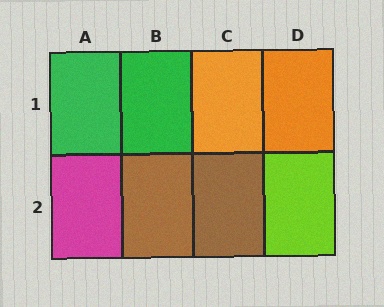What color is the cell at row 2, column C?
Brown.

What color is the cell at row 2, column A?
Magenta.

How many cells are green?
2 cells are green.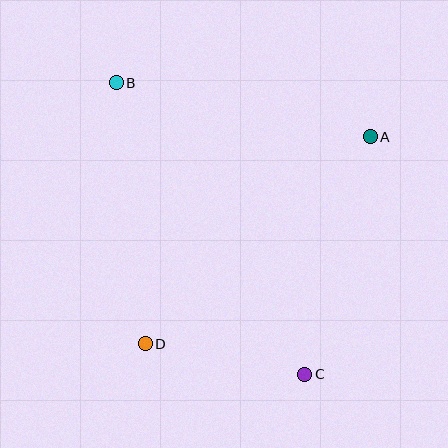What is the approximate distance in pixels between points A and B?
The distance between A and B is approximately 260 pixels.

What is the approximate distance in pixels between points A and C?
The distance between A and C is approximately 246 pixels.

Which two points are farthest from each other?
Points B and C are farthest from each other.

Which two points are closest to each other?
Points C and D are closest to each other.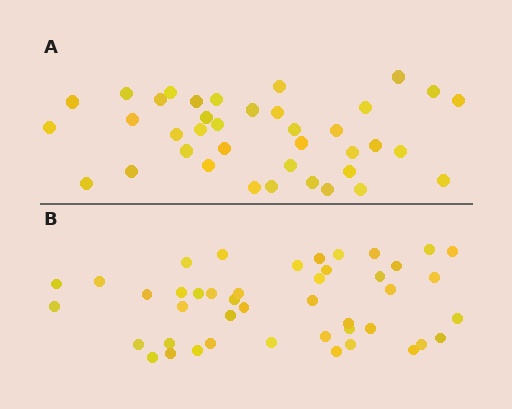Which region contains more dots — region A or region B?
Region B (the bottom region) has more dots.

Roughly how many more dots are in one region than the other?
Region B has about 6 more dots than region A.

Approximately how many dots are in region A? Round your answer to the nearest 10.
About 40 dots. (The exact count is 38, which rounds to 40.)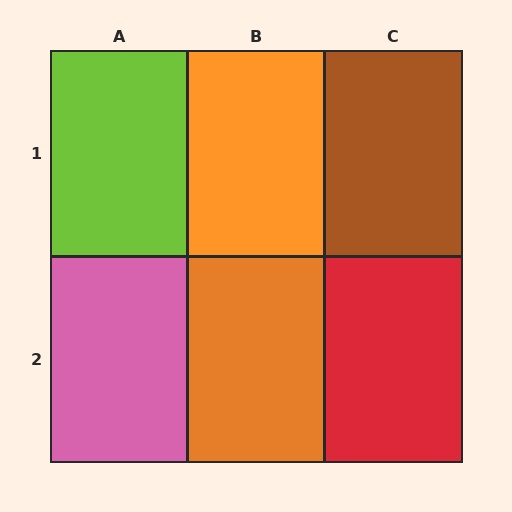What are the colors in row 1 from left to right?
Lime, orange, brown.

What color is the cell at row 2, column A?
Pink.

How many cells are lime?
1 cell is lime.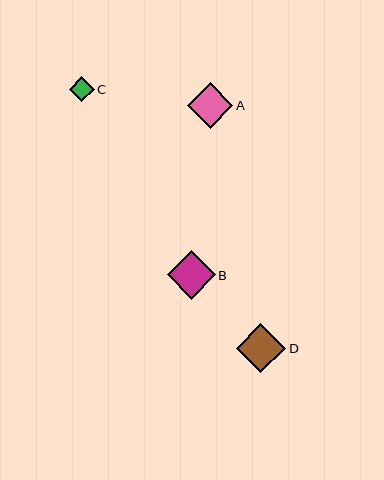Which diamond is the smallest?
Diamond C is the smallest with a size of approximately 25 pixels.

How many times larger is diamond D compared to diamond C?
Diamond D is approximately 2.0 times the size of diamond C.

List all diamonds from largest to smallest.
From largest to smallest: D, B, A, C.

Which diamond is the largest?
Diamond D is the largest with a size of approximately 49 pixels.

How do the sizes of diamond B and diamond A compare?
Diamond B and diamond A are approximately the same size.